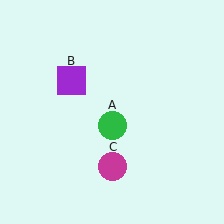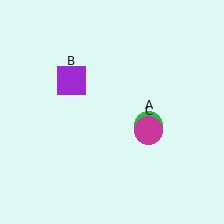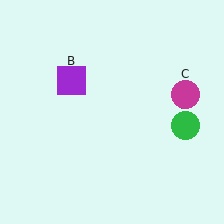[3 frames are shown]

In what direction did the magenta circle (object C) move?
The magenta circle (object C) moved up and to the right.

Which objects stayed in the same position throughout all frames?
Purple square (object B) remained stationary.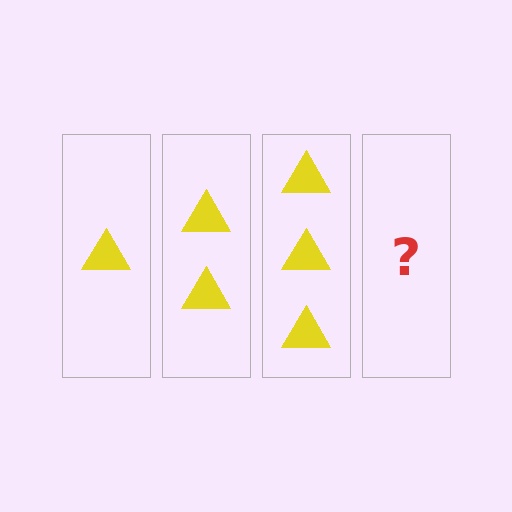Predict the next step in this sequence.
The next step is 4 triangles.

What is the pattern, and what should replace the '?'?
The pattern is that each step adds one more triangle. The '?' should be 4 triangles.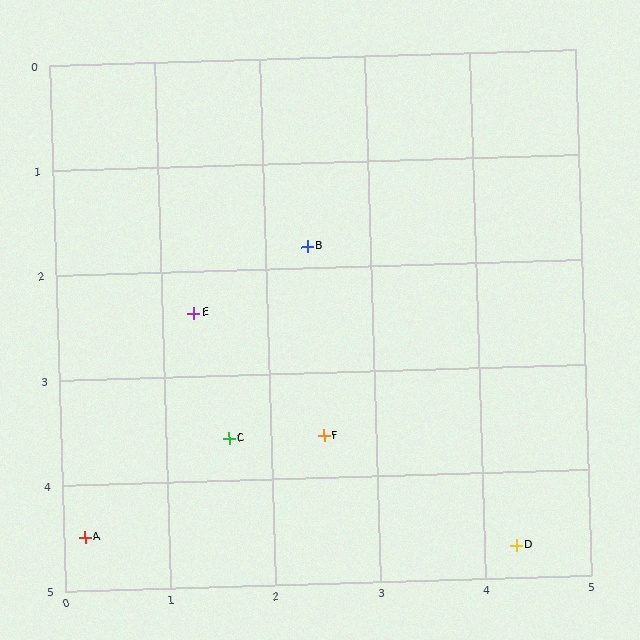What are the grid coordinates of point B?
Point B is at approximately (2.4, 1.8).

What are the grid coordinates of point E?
Point E is at approximately (1.3, 2.4).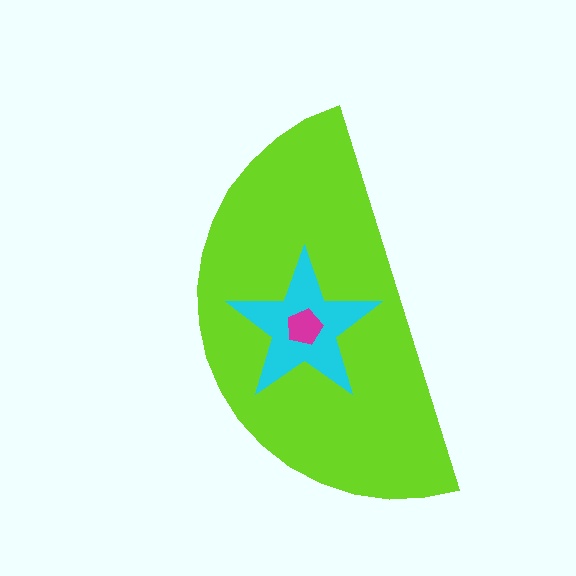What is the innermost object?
The magenta pentagon.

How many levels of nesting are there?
3.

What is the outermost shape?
The lime semicircle.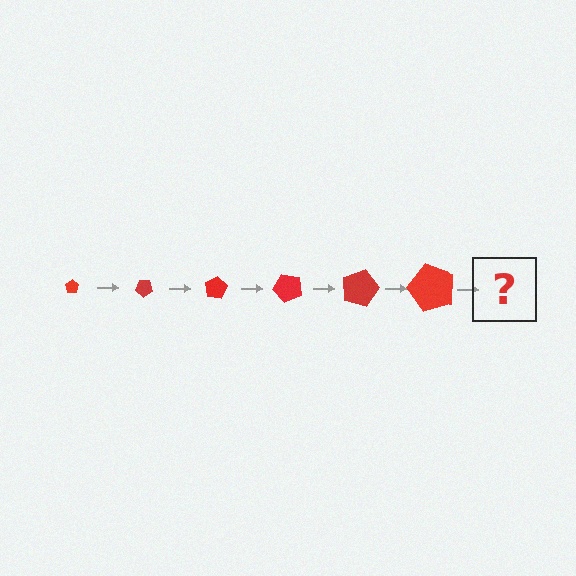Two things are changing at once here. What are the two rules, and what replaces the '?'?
The two rules are that the pentagon grows larger each step and it rotates 40 degrees each step. The '?' should be a pentagon, larger than the previous one and rotated 240 degrees from the start.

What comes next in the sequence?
The next element should be a pentagon, larger than the previous one and rotated 240 degrees from the start.